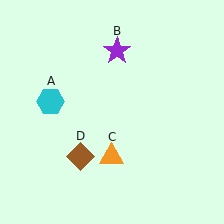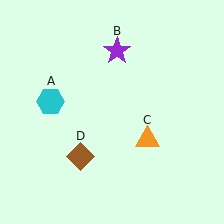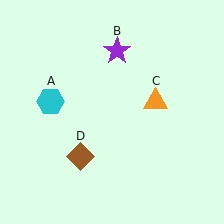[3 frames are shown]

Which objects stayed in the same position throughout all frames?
Cyan hexagon (object A) and purple star (object B) and brown diamond (object D) remained stationary.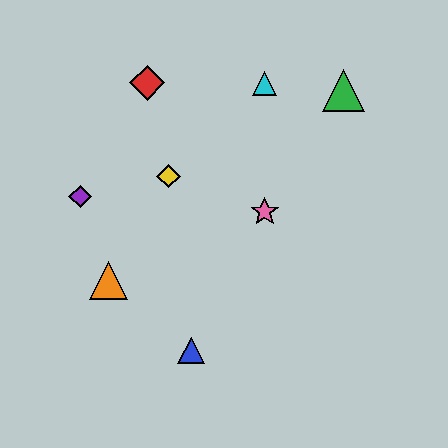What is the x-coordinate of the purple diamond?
The purple diamond is at x≈80.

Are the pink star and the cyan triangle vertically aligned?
Yes, both are at x≈265.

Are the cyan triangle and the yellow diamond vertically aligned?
No, the cyan triangle is at x≈265 and the yellow diamond is at x≈168.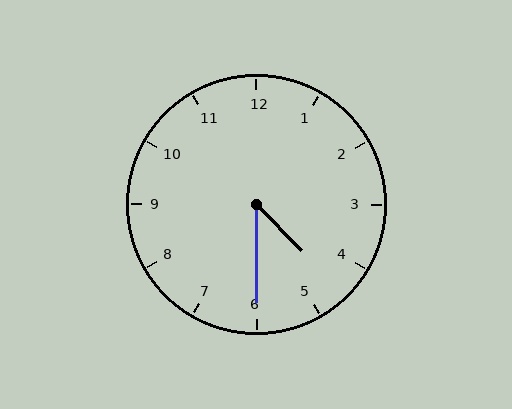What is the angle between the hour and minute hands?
Approximately 45 degrees.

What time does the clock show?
4:30.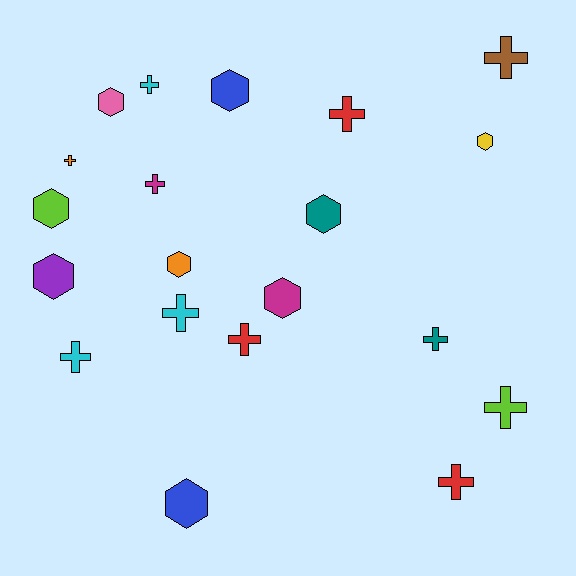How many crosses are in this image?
There are 11 crosses.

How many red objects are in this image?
There are 3 red objects.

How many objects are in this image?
There are 20 objects.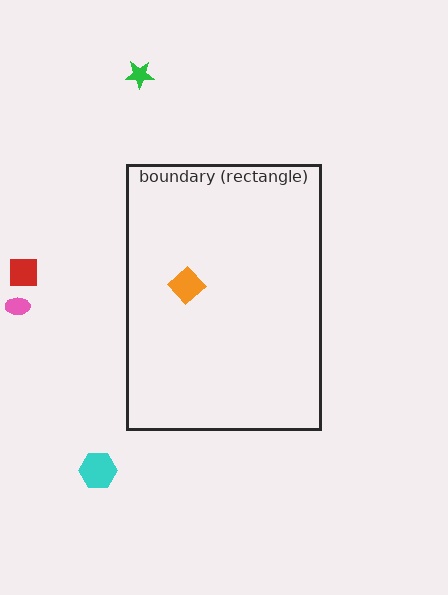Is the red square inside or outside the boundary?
Outside.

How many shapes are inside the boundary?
1 inside, 4 outside.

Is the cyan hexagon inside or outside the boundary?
Outside.